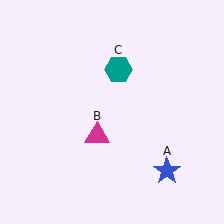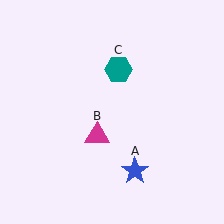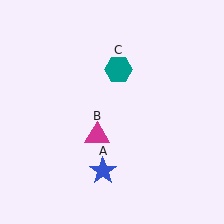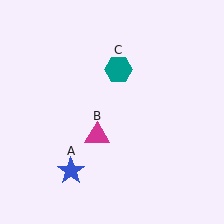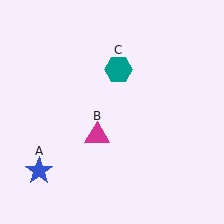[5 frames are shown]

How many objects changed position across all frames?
1 object changed position: blue star (object A).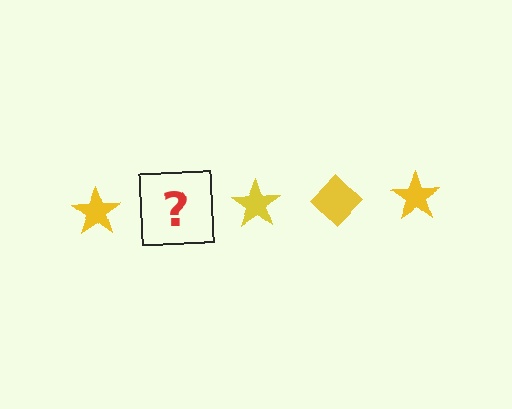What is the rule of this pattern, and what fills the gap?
The rule is that the pattern cycles through star, diamond shapes in yellow. The gap should be filled with a yellow diamond.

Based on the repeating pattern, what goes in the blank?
The blank should be a yellow diamond.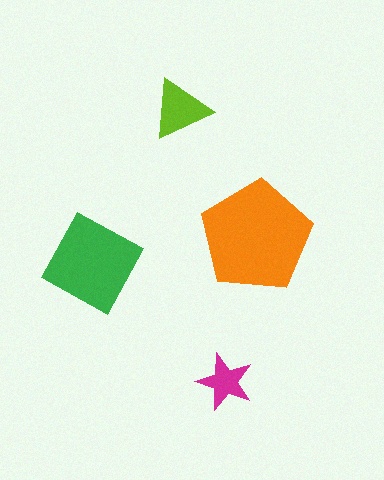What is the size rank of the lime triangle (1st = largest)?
3rd.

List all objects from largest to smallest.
The orange pentagon, the green square, the lime triangle, the magenta star.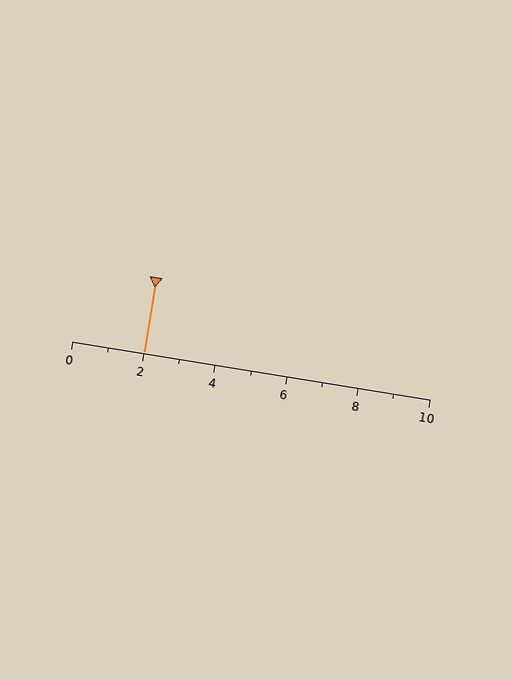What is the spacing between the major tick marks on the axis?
The major ticks are spaced 2 apart.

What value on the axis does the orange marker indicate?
The marker indicates approximately 2.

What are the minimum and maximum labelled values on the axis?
The axis runs from 0 to 10.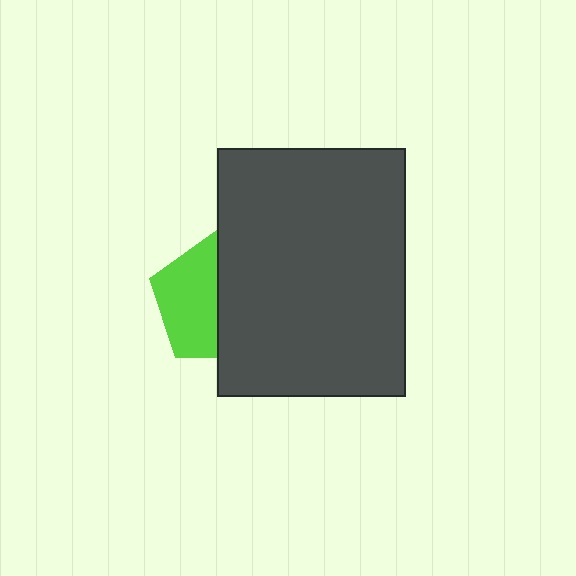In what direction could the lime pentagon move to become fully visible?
The lime pentagon could move left. That would shift it out from behind the dark gray rectangle entirely.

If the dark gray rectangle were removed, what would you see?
You would see the complete lime pentagon.